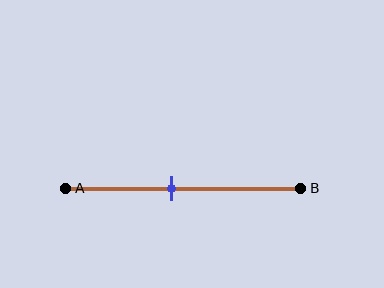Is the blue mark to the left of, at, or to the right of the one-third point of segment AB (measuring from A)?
The blue mark is to the right of the one-third point of segment AB.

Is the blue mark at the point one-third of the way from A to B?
No, the mark is at about 45% from A, not at the 33% one-third point.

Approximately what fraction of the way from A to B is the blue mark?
The blue mark is approximately 45% of the way from A to B.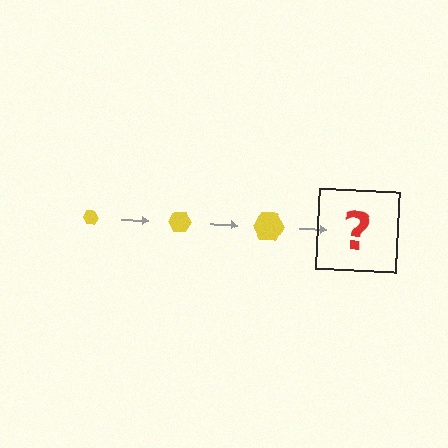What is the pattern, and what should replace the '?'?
The pattern is that the hexagon gets progressively larger each step. The '?' should be a yellow hexagon, larger than the previous one.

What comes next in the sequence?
The next element should be a yellow hexagon, larger than the previous one.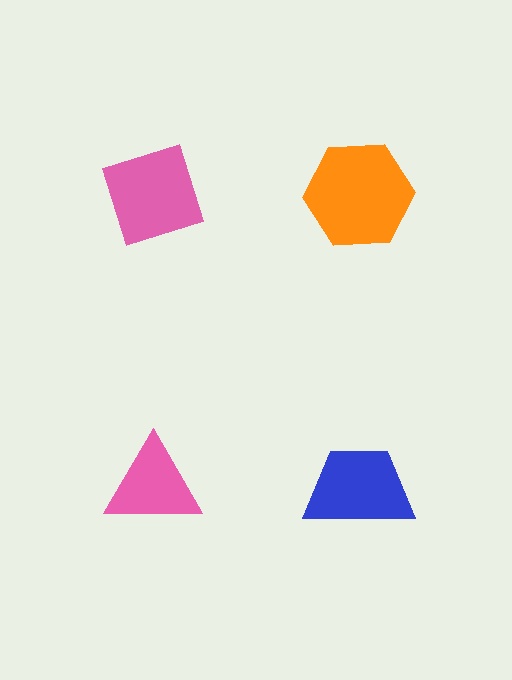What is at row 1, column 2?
An orange hexagon.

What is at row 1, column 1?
A pink diamond.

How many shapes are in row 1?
2 shapes.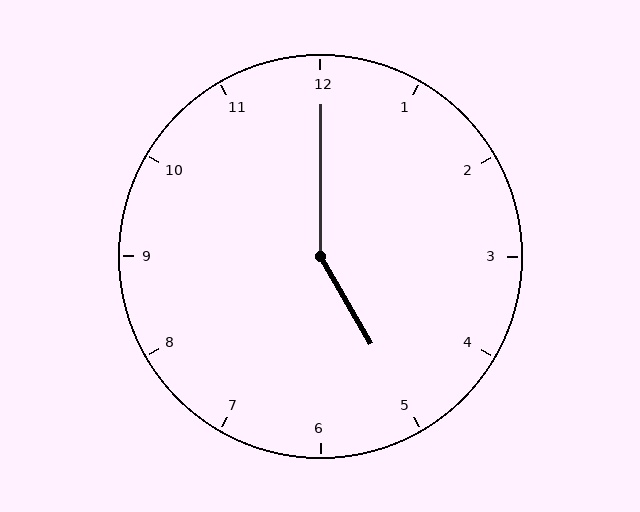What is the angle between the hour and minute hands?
Approximately 150 degrees.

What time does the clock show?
5:00.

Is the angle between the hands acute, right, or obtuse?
It is obtuse.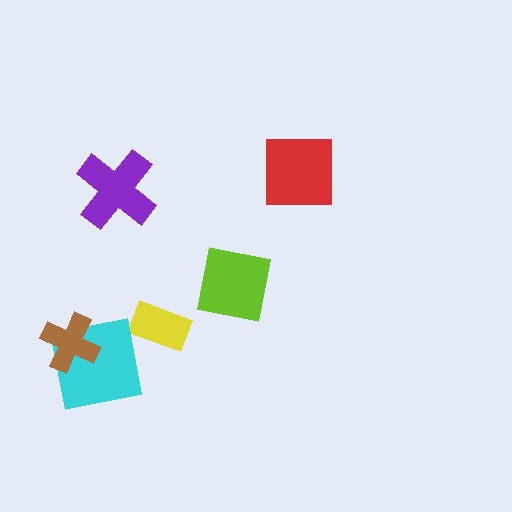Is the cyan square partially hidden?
Yes, it is partially covered by another shape.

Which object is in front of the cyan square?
The brown cross is in front of the cyan square.